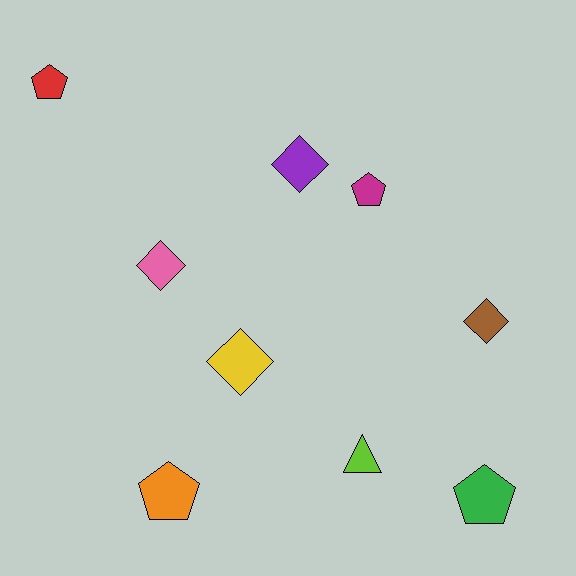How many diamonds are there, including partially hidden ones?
There are 4 diamonds.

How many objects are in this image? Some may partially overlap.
There are 9 objects.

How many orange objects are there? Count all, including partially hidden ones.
There is 1 orange object.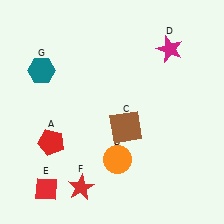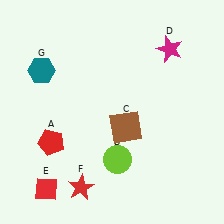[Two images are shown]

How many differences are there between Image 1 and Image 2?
There is 1 difference between the two images.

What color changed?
The circle (B) changed from orange in Image 1 to lime in Image 2.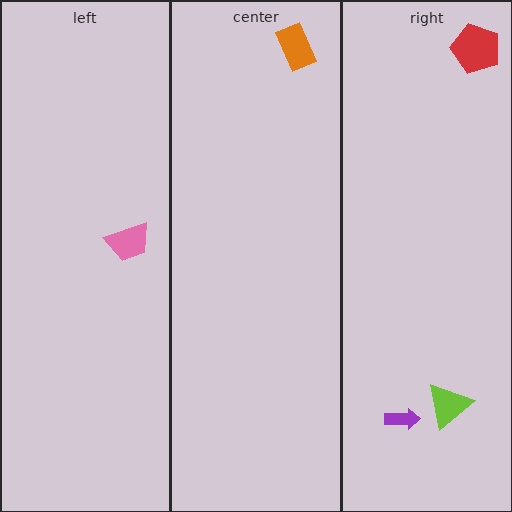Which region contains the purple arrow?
The right region.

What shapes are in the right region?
The lime triangle, the red pentagon, the purple arrow.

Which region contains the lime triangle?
The right region.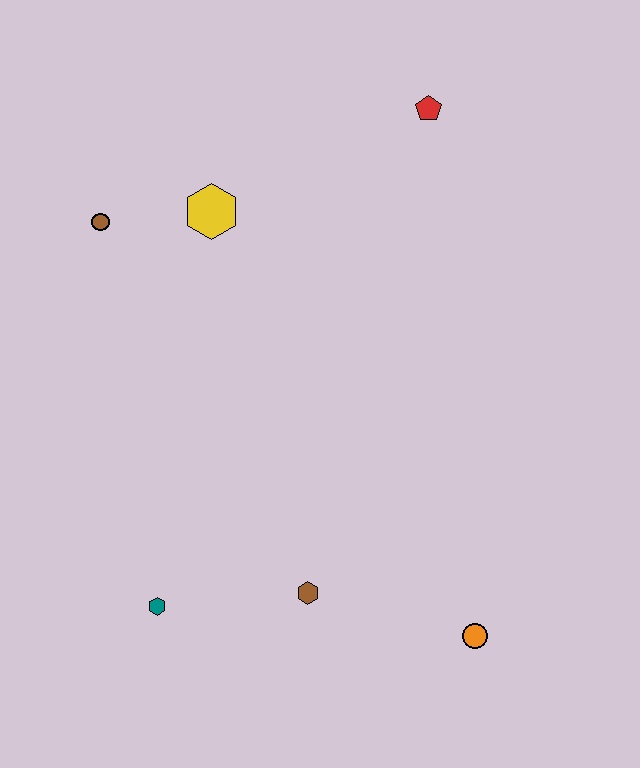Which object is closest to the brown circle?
The yellow hexagon is closest to the brown circle.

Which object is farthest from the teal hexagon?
The red pentagon is farthest from the teal hexagon.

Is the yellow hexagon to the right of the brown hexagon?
No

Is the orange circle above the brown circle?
No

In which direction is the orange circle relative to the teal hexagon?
The orange circle is to the right of the teal hexagon.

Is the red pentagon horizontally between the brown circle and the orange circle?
Yes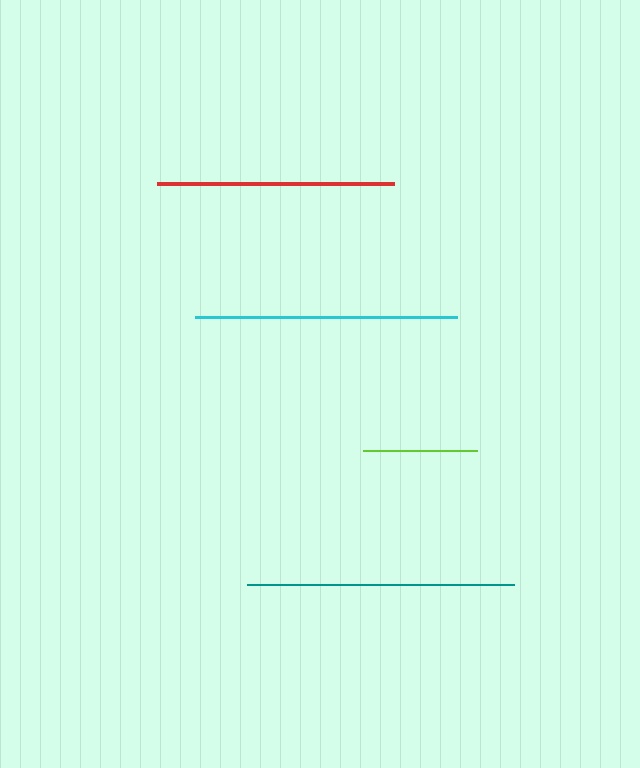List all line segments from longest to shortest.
From longest to shortest: teal, cyan, red, lime.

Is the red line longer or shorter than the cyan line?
The cyan line is longer than the red line.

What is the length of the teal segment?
The teal segment is approximately 268 pixels long.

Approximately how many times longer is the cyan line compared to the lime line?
The cyan line is approximately 2.3 times the length of the lime line.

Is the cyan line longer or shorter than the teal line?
The teal line is longer than the cyan line.